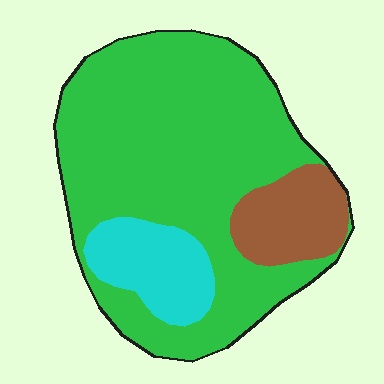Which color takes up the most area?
Green, at roughly 75%.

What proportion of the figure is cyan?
Cyan takes up less than a quarter of the figure.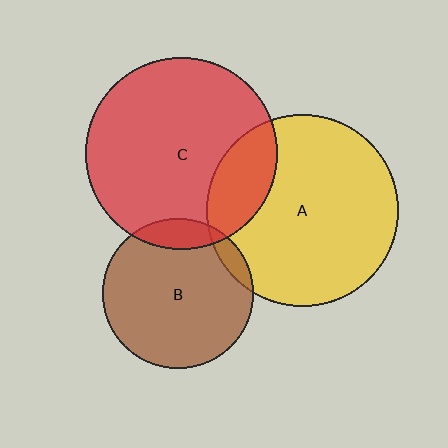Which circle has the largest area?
Circle A (yellow).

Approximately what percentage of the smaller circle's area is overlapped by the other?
Approximately 20%.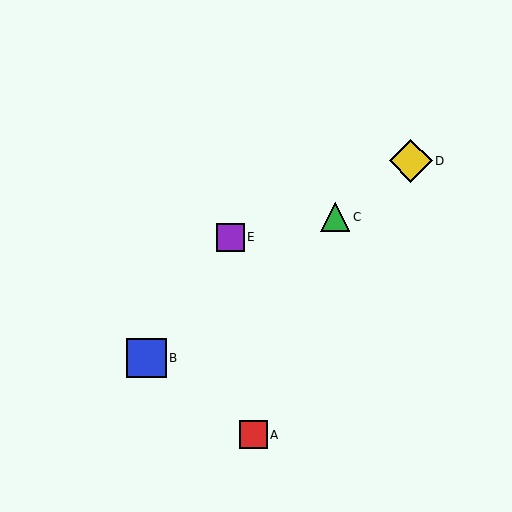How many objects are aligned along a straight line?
3 objects (B, C, D) are aligned along a straight line.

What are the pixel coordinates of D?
Object D is at (411, 161).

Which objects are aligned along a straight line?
Objects B, C, D are aligned along a straight line.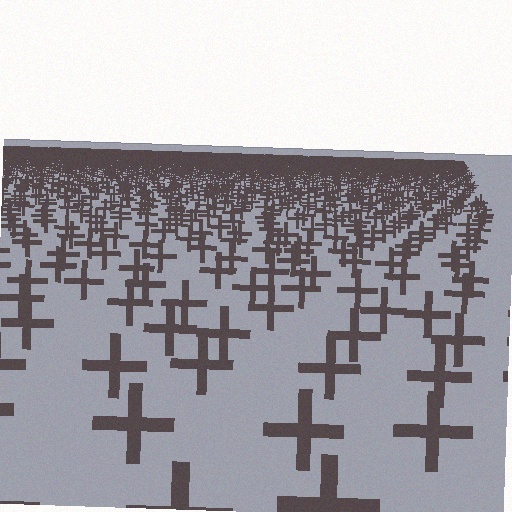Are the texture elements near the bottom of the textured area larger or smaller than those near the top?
Larger. Near the bottom, elements are closer to the viewer and appear at a bigger on-screen size.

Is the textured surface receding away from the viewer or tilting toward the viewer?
The surface is receding away from the viewer. Texture elements get smaller and denser toward the top.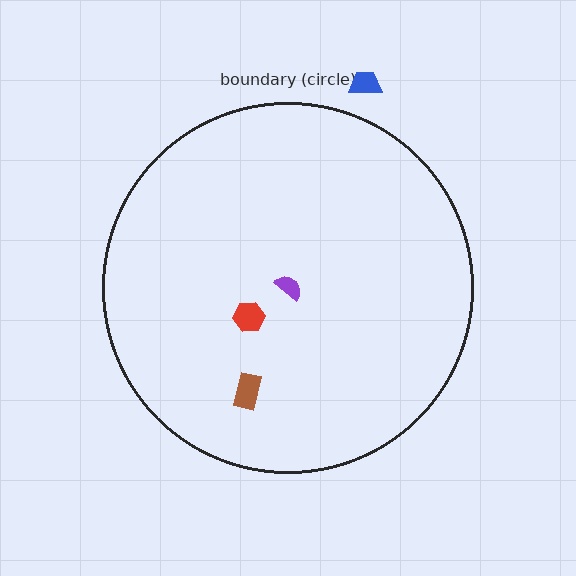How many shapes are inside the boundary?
3 inside, 1 outside.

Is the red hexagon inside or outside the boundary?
Inside.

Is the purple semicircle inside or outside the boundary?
Inside.